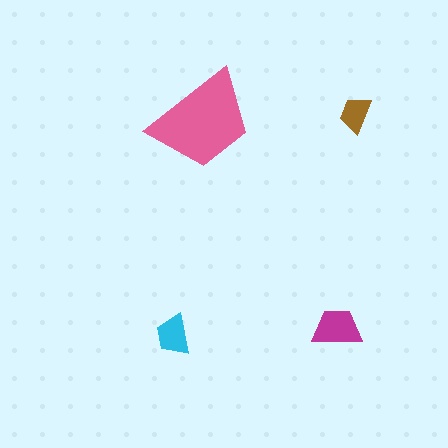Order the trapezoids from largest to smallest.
the pink one, the magenta one, the cyan one, the brown one.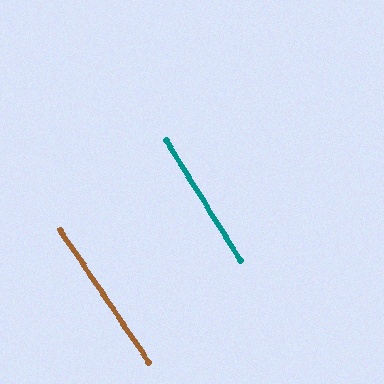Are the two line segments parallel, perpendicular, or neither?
Parallel — their directions differ by only 1.9°.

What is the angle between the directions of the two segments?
Approximately 2 degrees.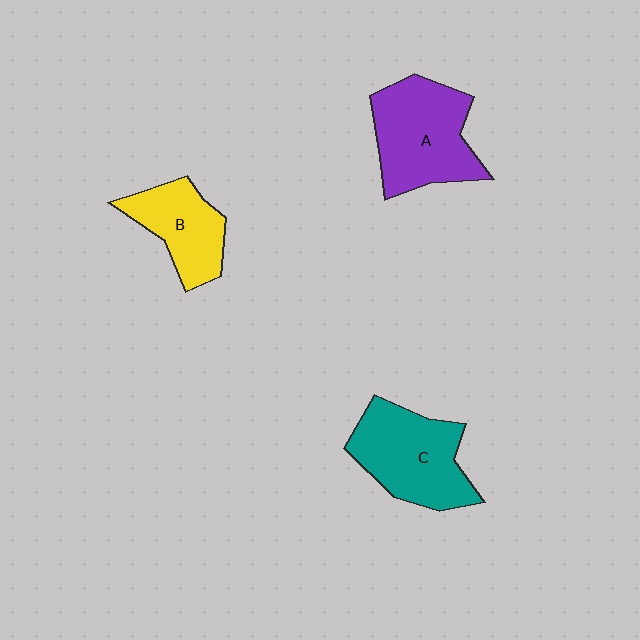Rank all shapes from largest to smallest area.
From largest to smallest: A (purple), C (teal), B (yellow).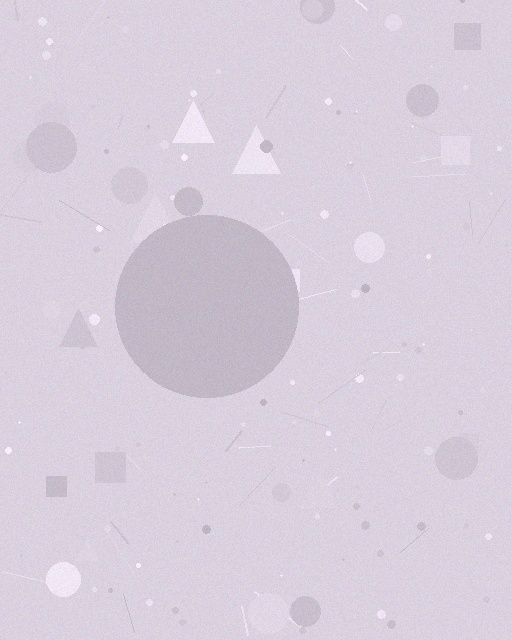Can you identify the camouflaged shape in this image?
The camouflaged shape is a circle.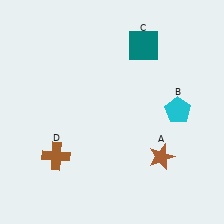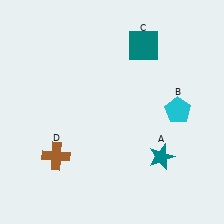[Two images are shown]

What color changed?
The star (A) changed from brown in Image 1 to teal in Image 2.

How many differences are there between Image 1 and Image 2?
There is 1 difference between the two images.